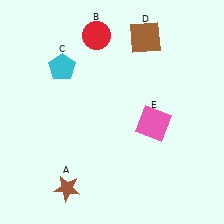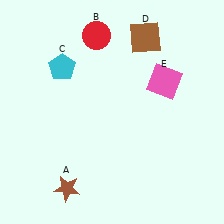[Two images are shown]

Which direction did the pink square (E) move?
The pink square (E) moved up.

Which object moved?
The pink square (E) moved up.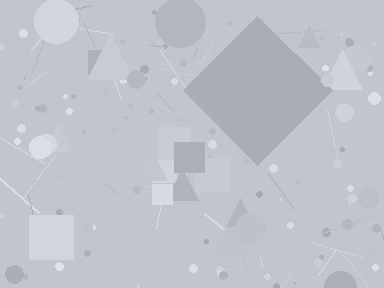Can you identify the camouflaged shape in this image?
The camouflaged shape is a diamond.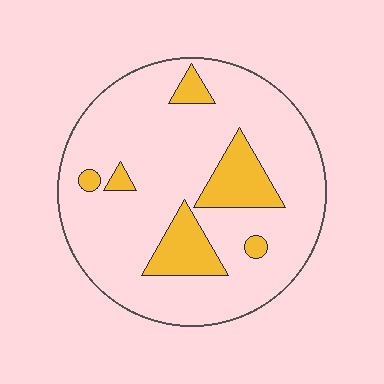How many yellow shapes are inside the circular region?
6.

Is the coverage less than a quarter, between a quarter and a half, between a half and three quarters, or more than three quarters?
Less than a quarter.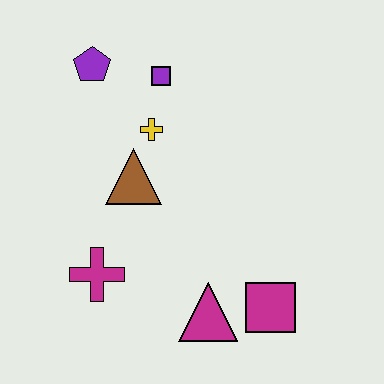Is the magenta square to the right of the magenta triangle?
Yes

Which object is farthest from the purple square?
The magenta square is farthest from the purple square.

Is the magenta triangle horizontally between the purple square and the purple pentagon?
No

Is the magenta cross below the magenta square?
No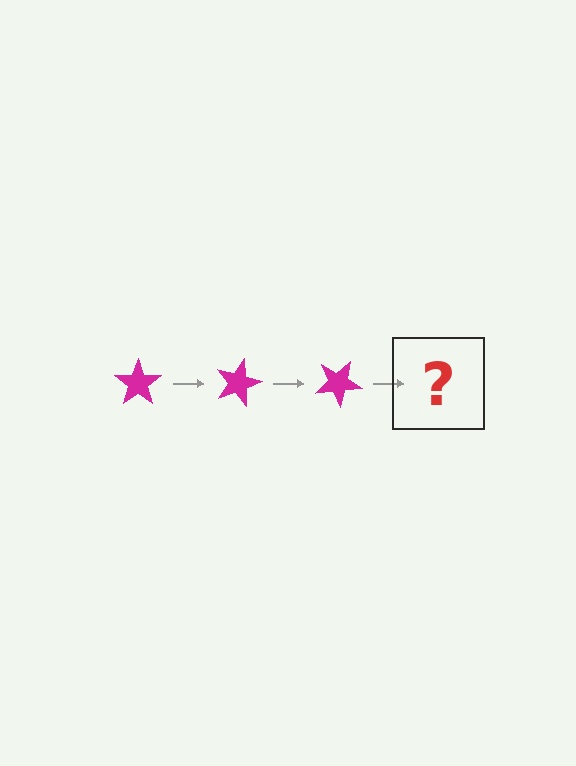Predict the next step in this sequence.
The next step is a magenta star rotated 45 degrees.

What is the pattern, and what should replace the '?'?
The pattern is that the star rotates 15 degrees each step. The '?' should be a magenta star rotated 45 degrees.